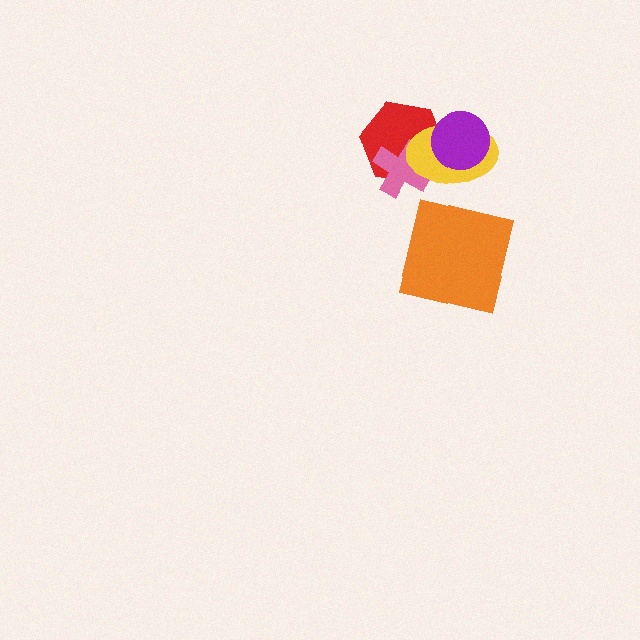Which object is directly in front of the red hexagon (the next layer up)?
The pink cross is directly in front of the red hexagon.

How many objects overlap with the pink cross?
2 objects overlap with the pink cross.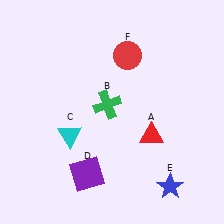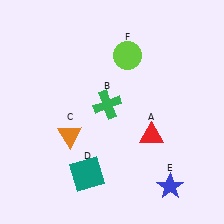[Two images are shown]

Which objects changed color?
C changed from cyan to orange. D changed from purple to teal. F changed from red to lime.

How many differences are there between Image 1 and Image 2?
There are 3 differences between the two images.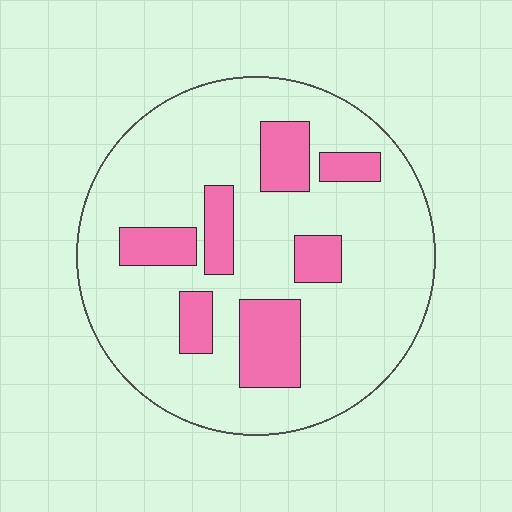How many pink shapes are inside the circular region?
7.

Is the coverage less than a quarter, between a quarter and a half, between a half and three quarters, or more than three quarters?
Less than a quarter.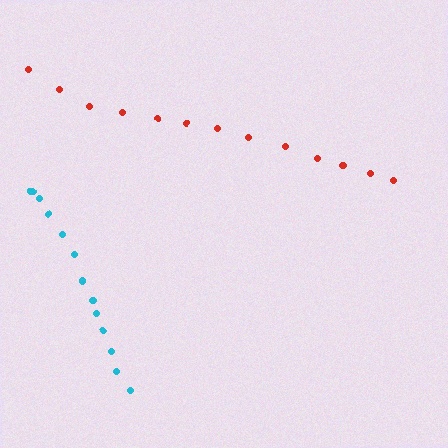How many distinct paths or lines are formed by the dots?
There are 2 distinct paths.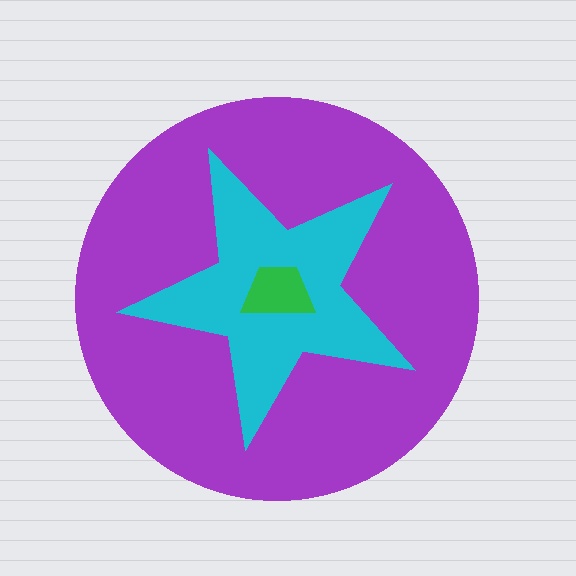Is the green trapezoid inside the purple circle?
Yes.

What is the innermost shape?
The green trapezoid.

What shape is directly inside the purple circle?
The cyan star.